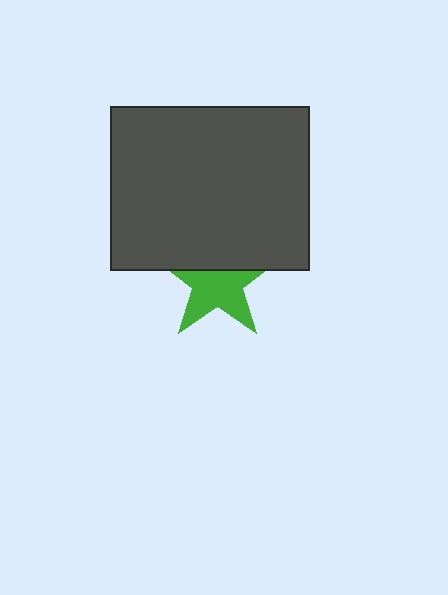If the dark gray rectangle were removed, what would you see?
You would see the complete green star.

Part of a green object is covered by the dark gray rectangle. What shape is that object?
It is a star.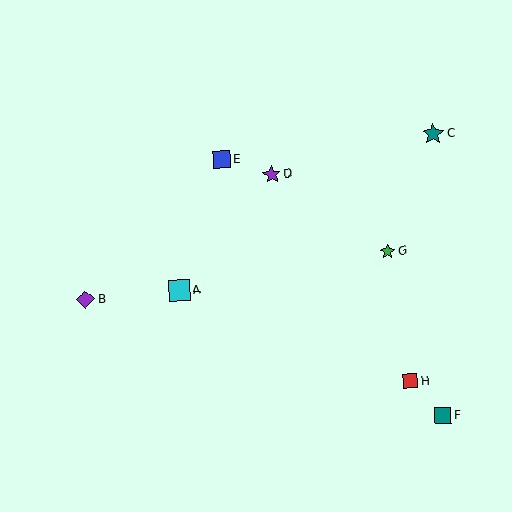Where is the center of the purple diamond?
The center of the purple diamond is at (85, 299).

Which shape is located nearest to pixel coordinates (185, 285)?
The cyan square (labeled A) at (179, 290) is nearest to that location.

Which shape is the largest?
The teal star (labeled C) is the largest.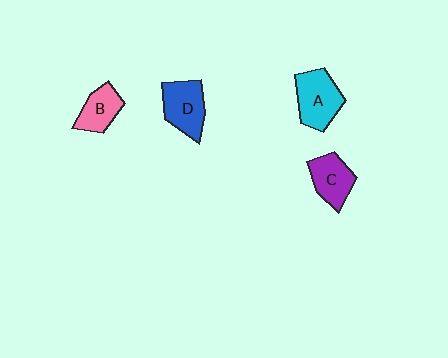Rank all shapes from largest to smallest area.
From largest to smallest: A (cyan), D (blue), C (purple), B (pink).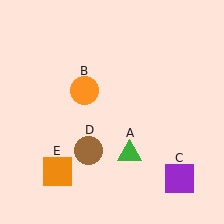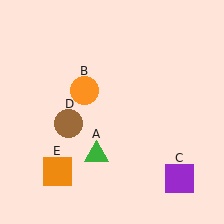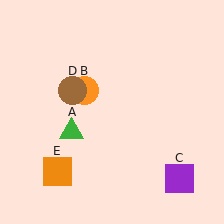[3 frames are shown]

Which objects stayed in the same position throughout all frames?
Orange circle (object B) and purple square (object C) and orange square (object E) remained stationary.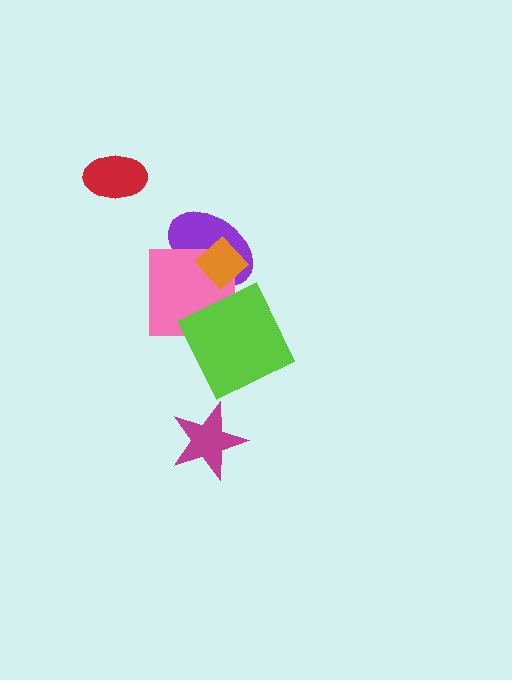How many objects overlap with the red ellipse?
0 objects overlap with the red ellipse.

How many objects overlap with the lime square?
1 object overlaps with the lime square.